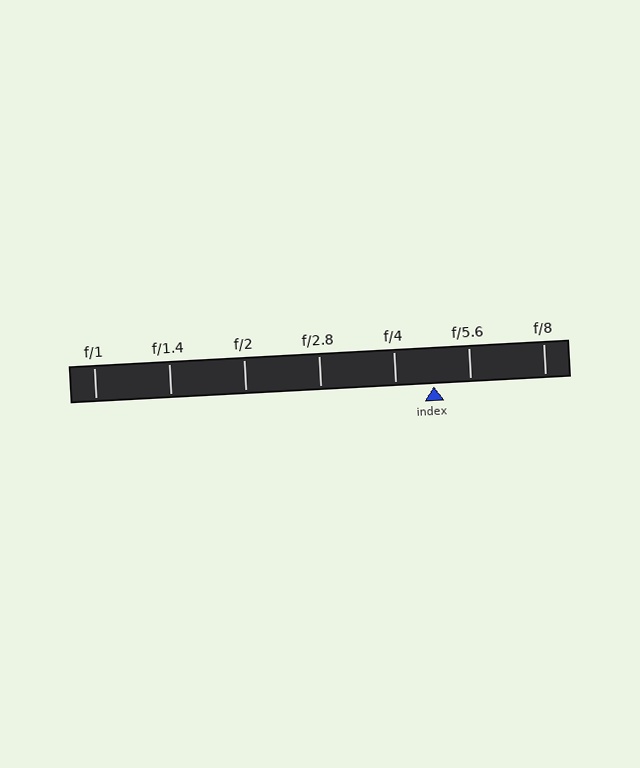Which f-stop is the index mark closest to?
The index mark is closest to f/5.6.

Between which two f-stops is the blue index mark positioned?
The index mark is between f/4 and f/5.6.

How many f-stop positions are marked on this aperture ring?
There are 7 f-stop positions marked.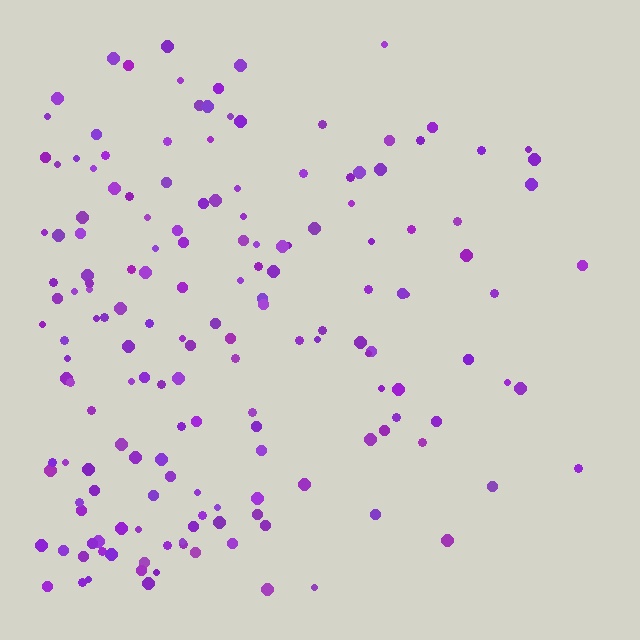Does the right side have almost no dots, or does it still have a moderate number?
Still a moderate number, just noticeably fewer than the left.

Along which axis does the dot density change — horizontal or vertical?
Horizontal.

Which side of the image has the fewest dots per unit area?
The right.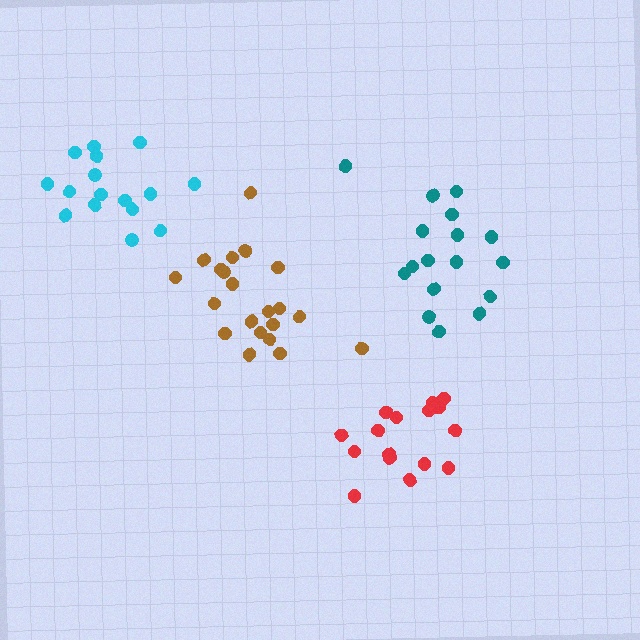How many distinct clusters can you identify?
There are 4 distinct clusters.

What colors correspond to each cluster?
The clusters are colored: brown, red, teal, cyan.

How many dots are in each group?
Group 1: 21 dots, Group 2: 16 dots, Group 3: 17 dots, Group 4: 16 dots (70 total).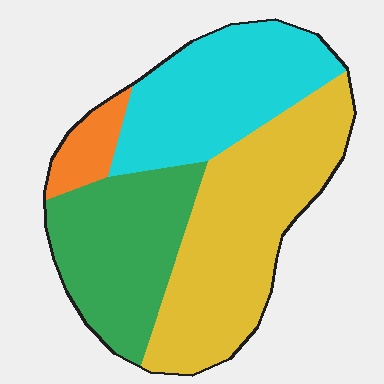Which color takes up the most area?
Yellow, at roughly 40%.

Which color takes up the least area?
Orange, at roughly 5%.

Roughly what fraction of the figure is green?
Green covers 26% of the figure.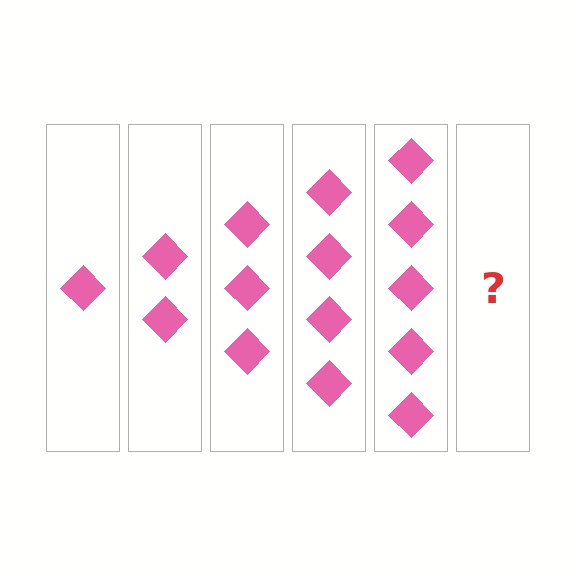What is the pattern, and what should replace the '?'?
The pattern is that each step adds one more diamond. The '?' should be 6 diamonds.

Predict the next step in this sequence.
The next step is 6 diamonds.